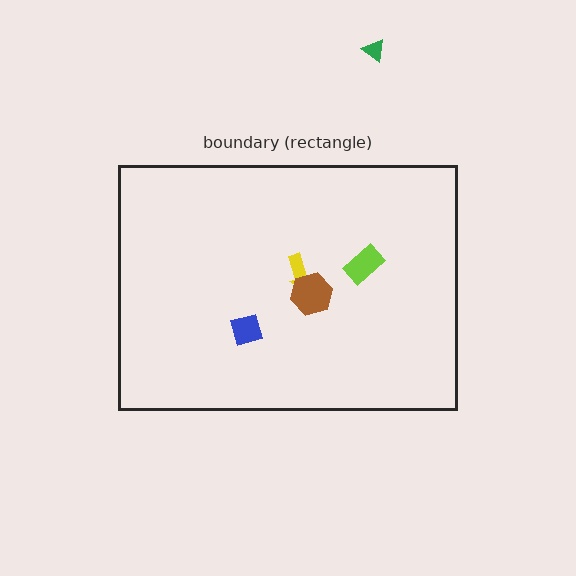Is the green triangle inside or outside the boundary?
Outside.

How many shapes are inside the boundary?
4 inside, 1 outside.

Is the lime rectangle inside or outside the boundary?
Inside.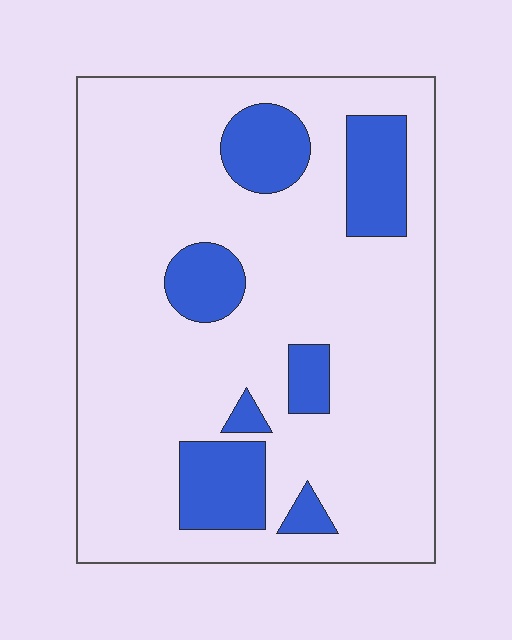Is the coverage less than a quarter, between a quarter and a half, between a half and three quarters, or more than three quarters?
Less than a quarter.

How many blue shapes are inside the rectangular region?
7.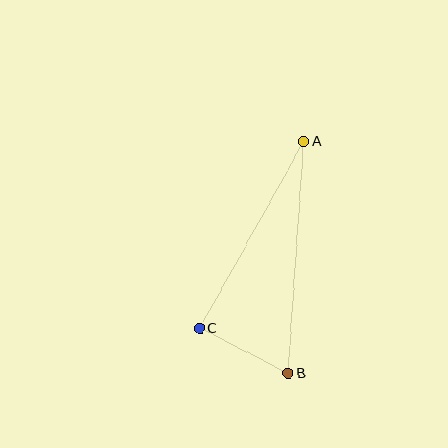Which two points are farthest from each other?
Points A and B are farthest from each other.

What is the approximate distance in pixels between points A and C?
The distance between A and C is approximately 214 pixels.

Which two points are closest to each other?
Points B and C are closest to each other.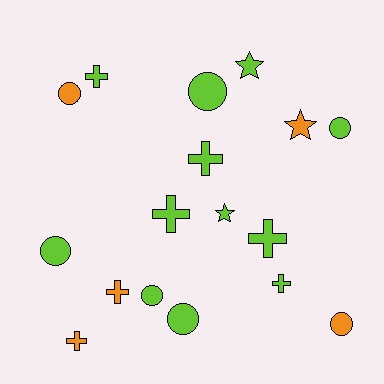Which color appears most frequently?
Lime, with 12 objects.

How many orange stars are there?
There is 1 orange star.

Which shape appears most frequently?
Circle, with 7 objects.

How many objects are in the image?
There are 17 objects.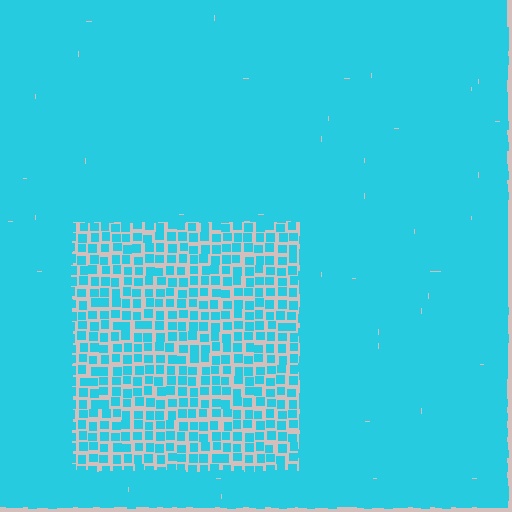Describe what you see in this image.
The image contains small cyan elements arranged at two different densities. A rectangle-shaped region is visible where the elements are less densely packed than the surrounding area.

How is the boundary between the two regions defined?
The boundary is defined by a change in element density (approximately 2.4x ratio). All elements are the same color, size, and shape.